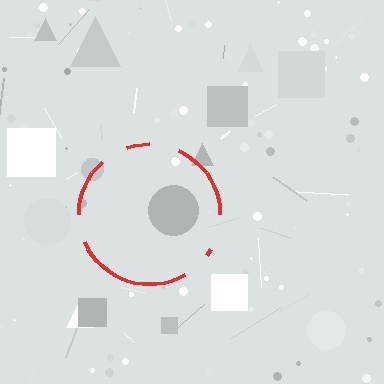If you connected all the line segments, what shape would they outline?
They would outline a circle.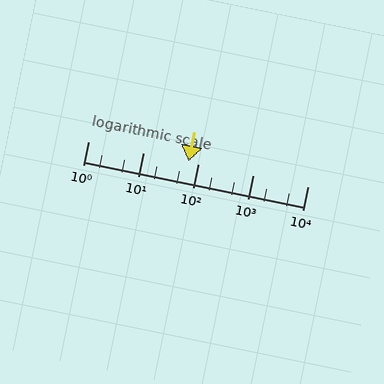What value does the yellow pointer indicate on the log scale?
The pointer indicates approximately 68.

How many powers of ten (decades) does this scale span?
The scale spans 4 decades, from 1 to 10000.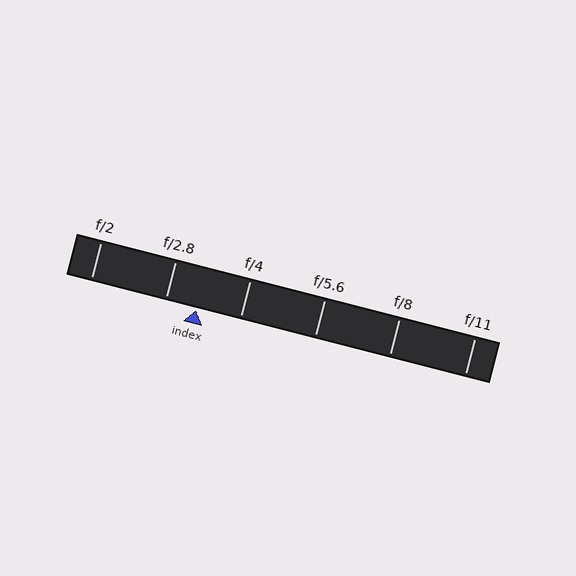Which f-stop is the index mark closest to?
The index mark is closest to f/2.8.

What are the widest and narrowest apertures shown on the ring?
The widest aperture shown is f/2 and the narrowest is f/11.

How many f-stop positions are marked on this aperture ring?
There are 6 f-stop positions marked.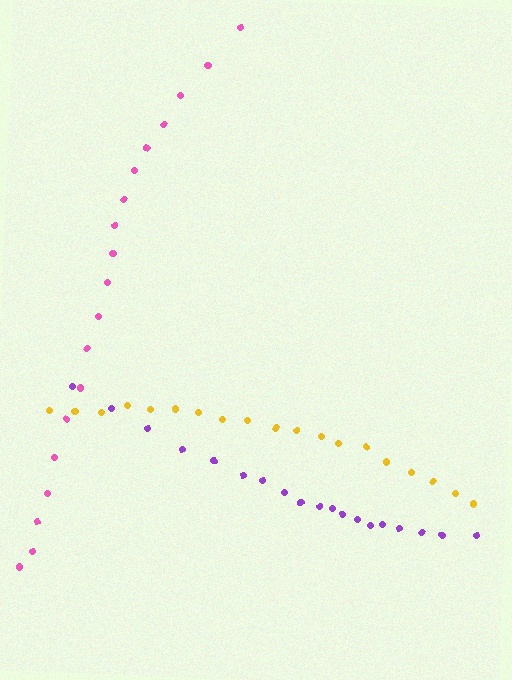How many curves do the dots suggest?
There are 3 distinct paths.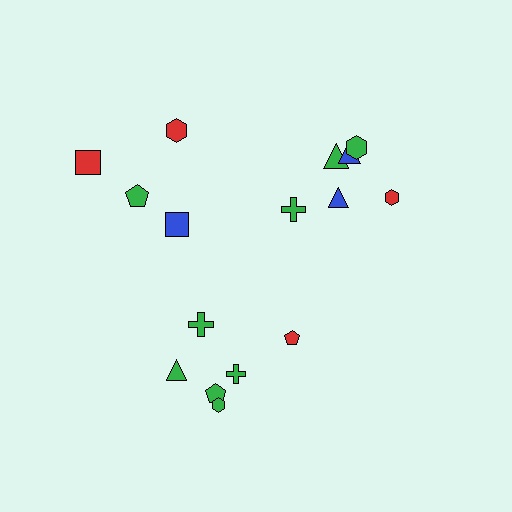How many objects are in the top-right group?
There are 6 objects.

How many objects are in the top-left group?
There are 4 objects.